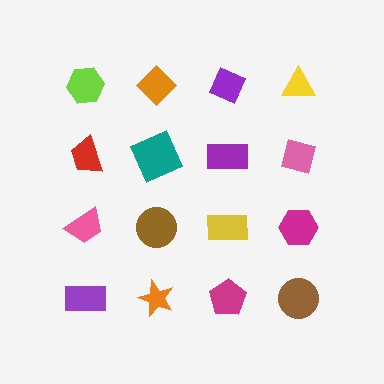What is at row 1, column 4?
A yellow triangle.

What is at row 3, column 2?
A brown circle.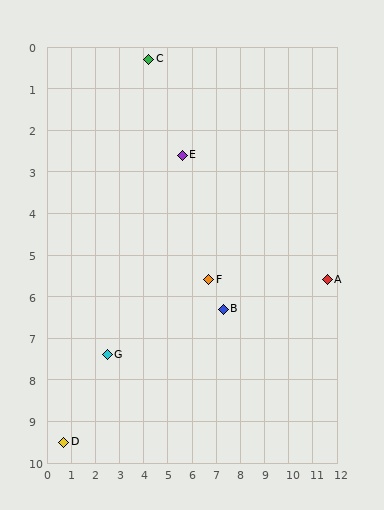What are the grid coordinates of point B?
Point B is at approximately (7.3, 6.3).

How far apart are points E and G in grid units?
Points E and G are about 5.7 grid units apart.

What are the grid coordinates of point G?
Point G is at approximately (2.5, 7.4).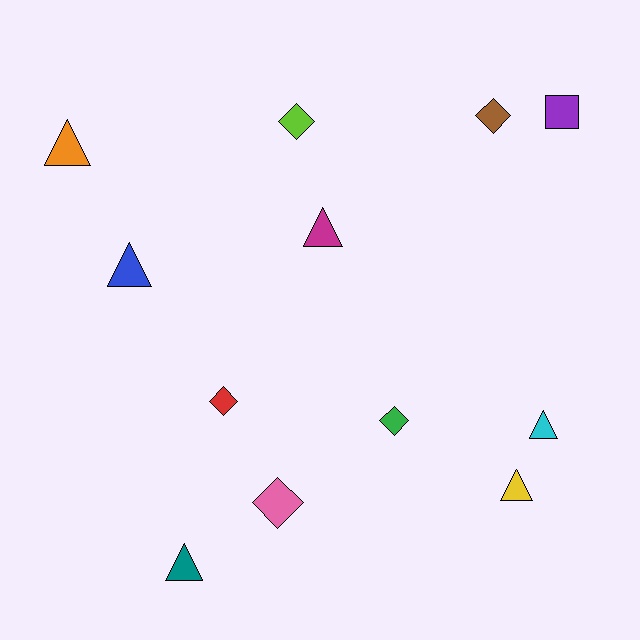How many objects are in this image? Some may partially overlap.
There are 12 objects.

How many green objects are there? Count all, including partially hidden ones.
There is 1 green object.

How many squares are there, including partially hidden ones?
There is 1 square.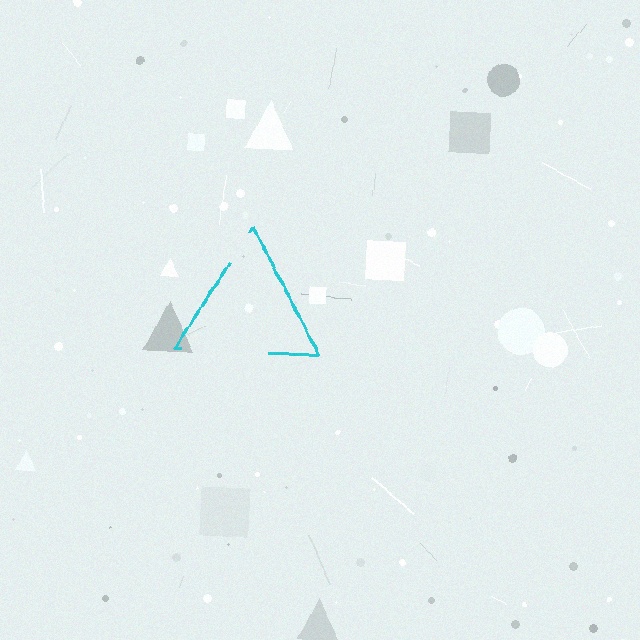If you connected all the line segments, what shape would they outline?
They would outline a triangle.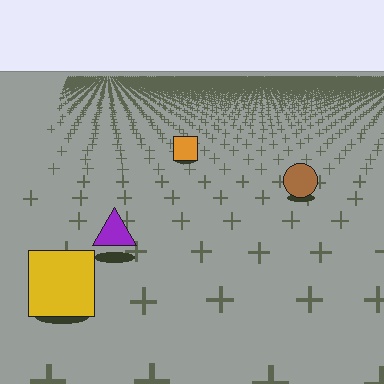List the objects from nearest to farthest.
From nearest to farthest: the yellow square, the purple triangle, the brown circle, the orange square.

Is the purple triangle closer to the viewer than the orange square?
Yes. The purple triangle is closer — you can tell from the texture gradient: the ground texture is coarser near it.